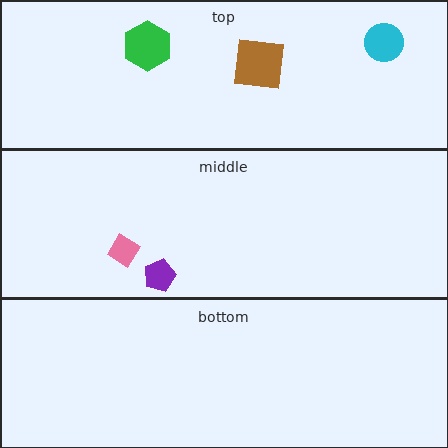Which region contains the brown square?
The top region.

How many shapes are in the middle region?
2.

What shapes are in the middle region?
The pink diamond, the purple pentagon.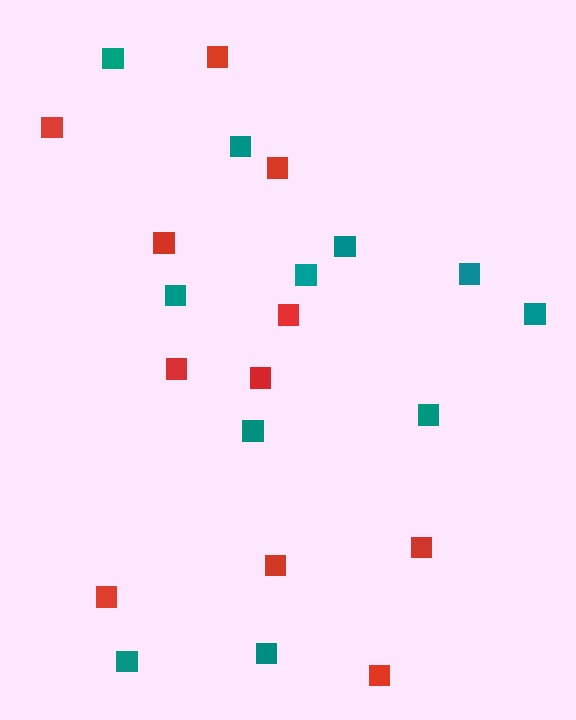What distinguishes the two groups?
There are 2 groups: one group of red squares (11) and one group of teal squares (11).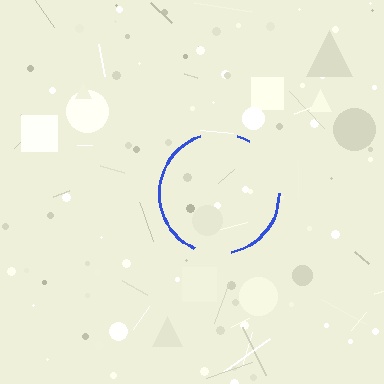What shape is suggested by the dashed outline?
The dashed outline suggests a circle.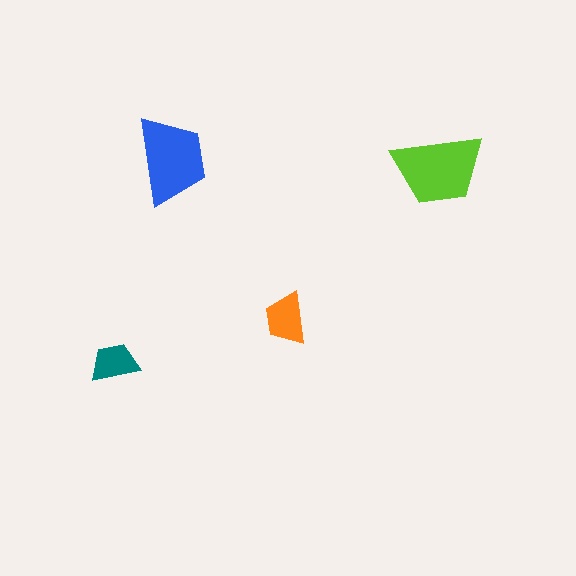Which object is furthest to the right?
The lime trapezoid is rightmost.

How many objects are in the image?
There are 4 objects in the image.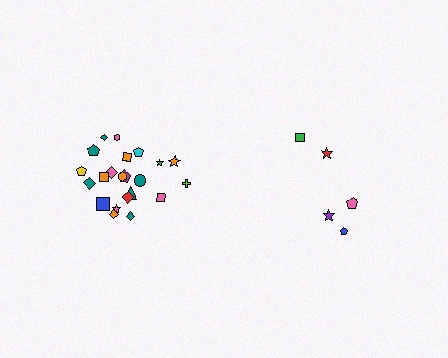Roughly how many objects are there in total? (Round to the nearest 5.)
Roughly 25 objects in total.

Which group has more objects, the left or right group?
The left group.